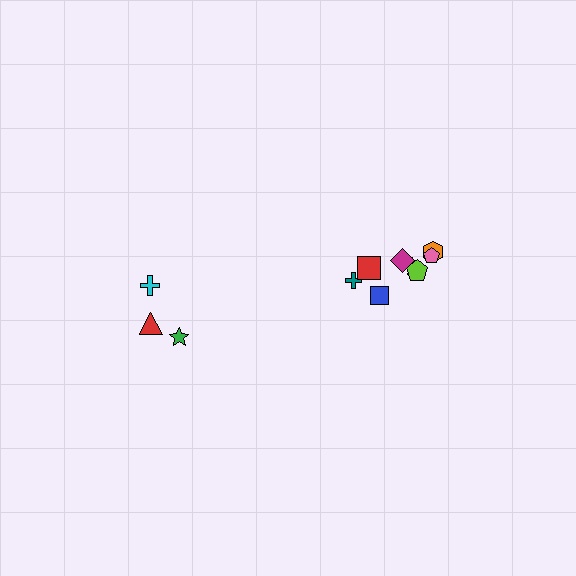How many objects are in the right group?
There are 8 objects.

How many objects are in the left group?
There are 3 objects.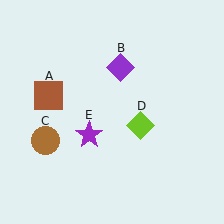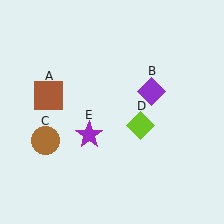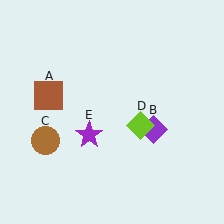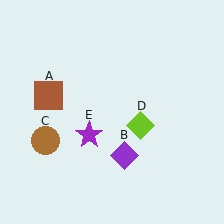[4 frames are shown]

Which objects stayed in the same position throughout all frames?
Brown square (object A) and brown circle (object C) and lime diamond (object D) and purple star (object E) remained stationary.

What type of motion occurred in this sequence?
The purple diamond (object B) rotated clockwise around the center of the scene.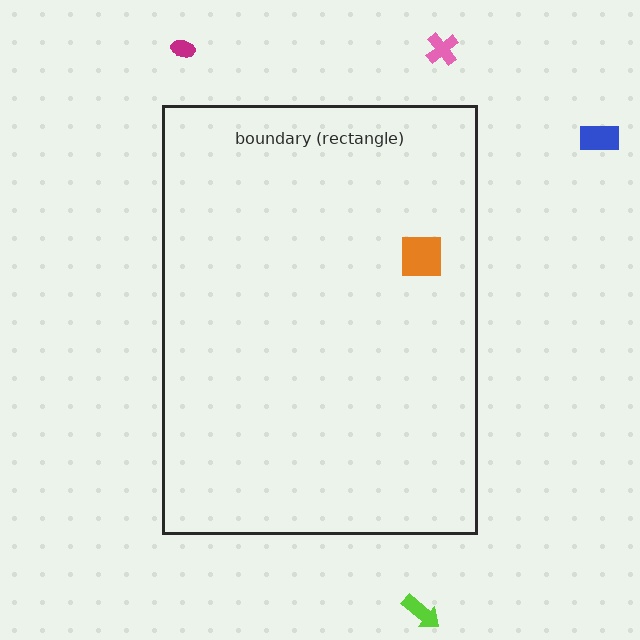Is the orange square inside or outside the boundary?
Inside.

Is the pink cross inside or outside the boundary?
Outside.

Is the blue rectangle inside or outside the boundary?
Outside.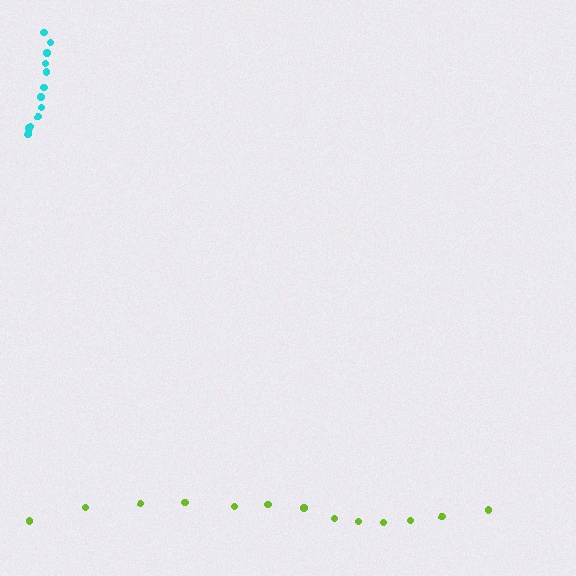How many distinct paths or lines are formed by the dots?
There are 2 distinct paths.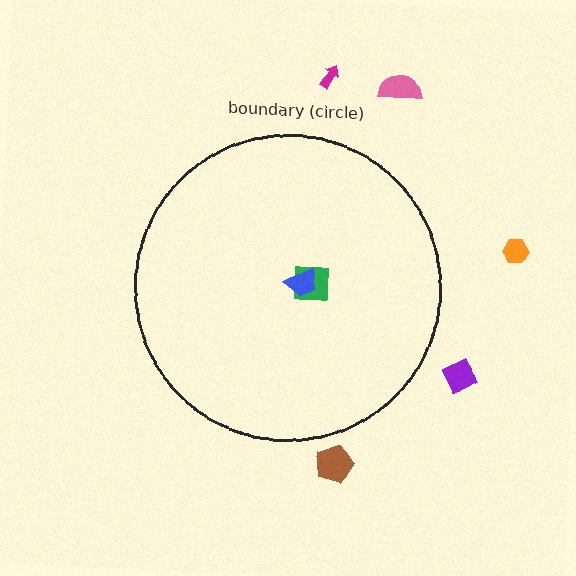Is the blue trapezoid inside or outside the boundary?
Inside.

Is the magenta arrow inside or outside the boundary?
Outside.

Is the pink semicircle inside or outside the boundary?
Outside.